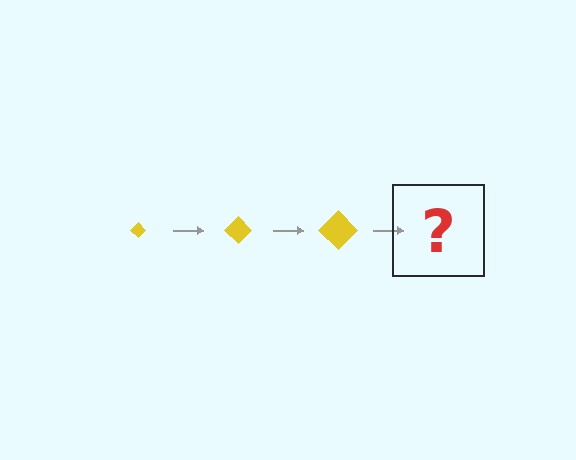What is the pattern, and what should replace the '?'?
The pattern is that the diamond gets progressively larger each step. The '?' should be a yellow diamond, larger than the previous one.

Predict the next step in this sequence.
The next step is a yellow diamond, larger than the previous one.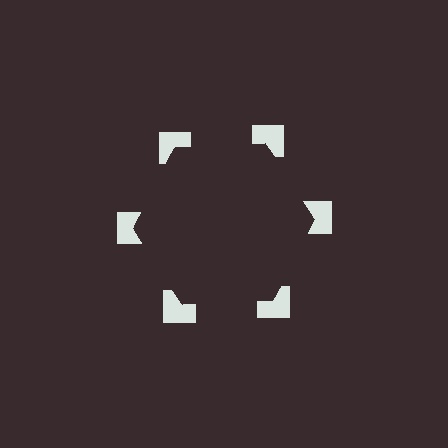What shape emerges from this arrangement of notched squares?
An illusory hexagon — its edges are inferred from the aligned wedge cuts in the notched squares, not physically drawn.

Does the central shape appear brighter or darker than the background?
It typically appears slightly darker than the background, even though no actual brightness change is drawn.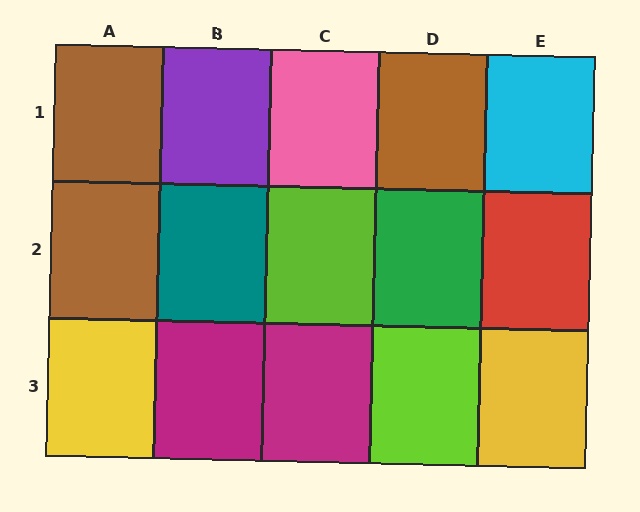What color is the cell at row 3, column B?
Magenta.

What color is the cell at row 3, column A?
Yellow.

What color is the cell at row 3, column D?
Lime.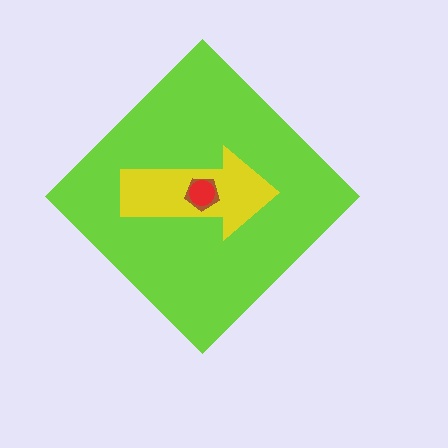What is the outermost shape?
The lime diamond.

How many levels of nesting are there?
4.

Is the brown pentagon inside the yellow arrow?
Yes.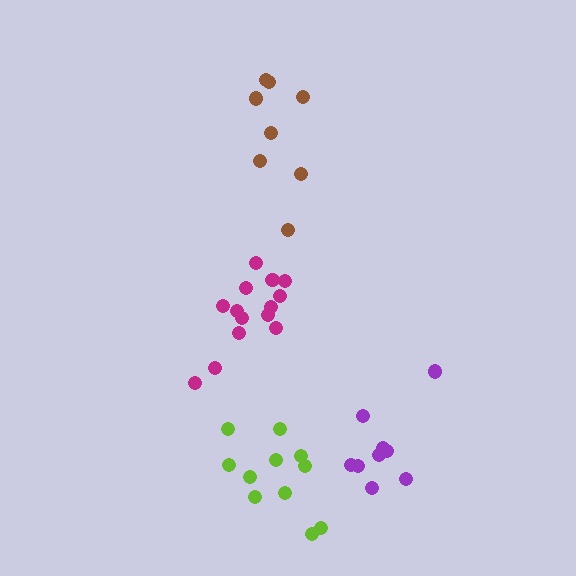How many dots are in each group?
Group 1: 14 dots, Group 2: 8 dots, Group 3: 9 dots, Group 4: 11 dots (42 total).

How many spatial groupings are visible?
There are 4 spatial groupings.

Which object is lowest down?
The lime cluster is bottommost.